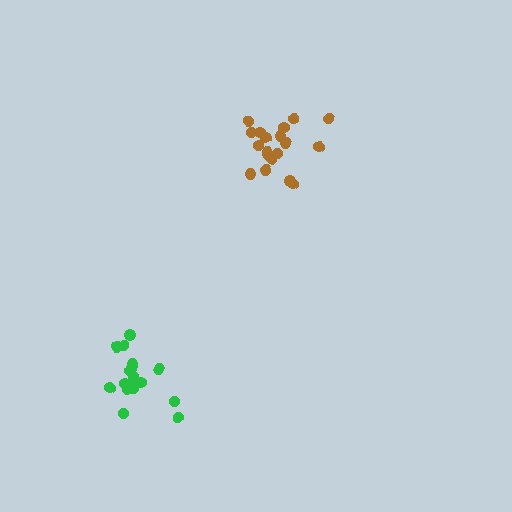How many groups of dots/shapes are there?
There are 2 groups.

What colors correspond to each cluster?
The clusters are colored: brown, green.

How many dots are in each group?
Group 1: 19 dots, Group 2: 17 dots (36 total).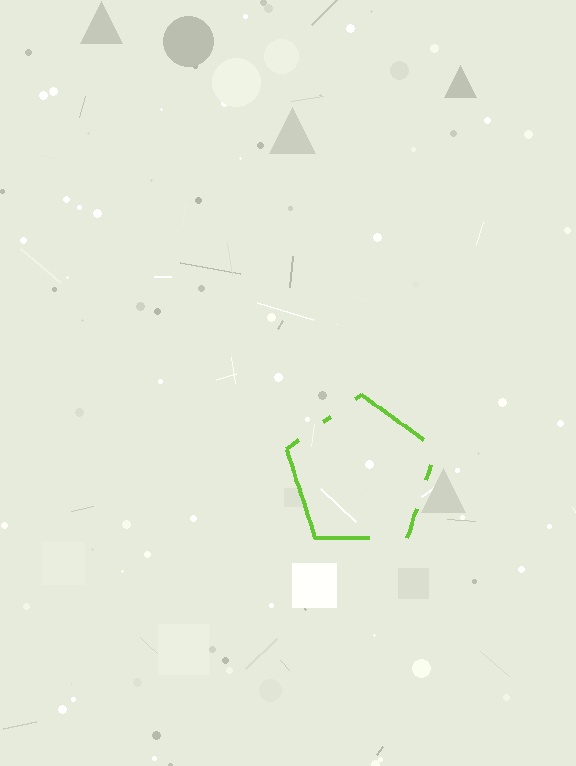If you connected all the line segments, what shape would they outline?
They would outline a pentagon.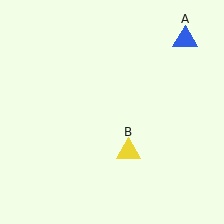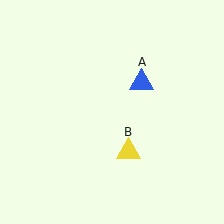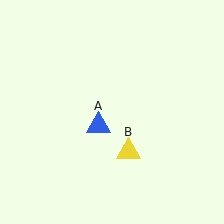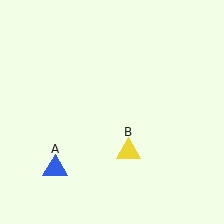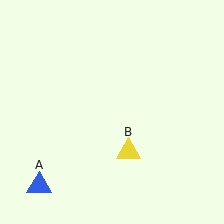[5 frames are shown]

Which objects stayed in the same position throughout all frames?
Yellow triangle (object B) remained stationary.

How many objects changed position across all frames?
1 object changed position: blue triangle (object A).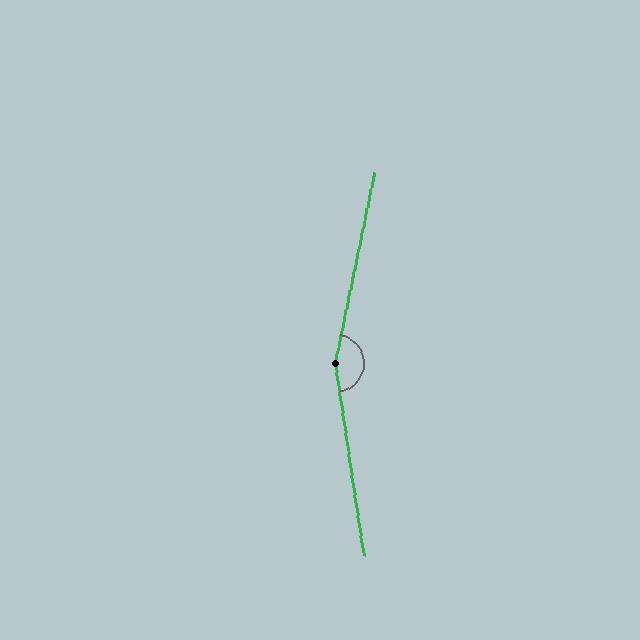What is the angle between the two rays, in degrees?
Approximately 160 degrees.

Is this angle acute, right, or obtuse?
It is obtuse.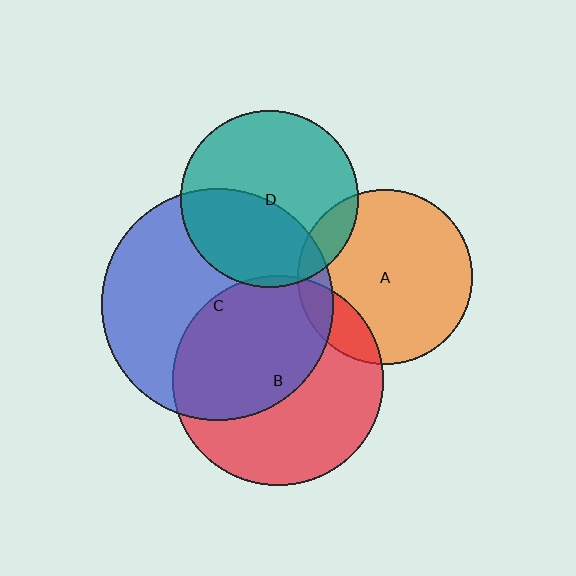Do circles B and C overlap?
Yes.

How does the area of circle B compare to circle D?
Approximately 1.4 times.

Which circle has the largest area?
Circle C (blue).